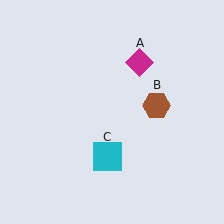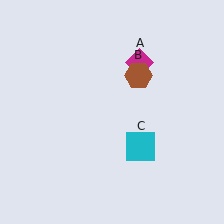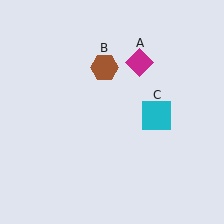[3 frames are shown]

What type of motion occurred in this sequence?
The brown hexagon (object B), cyan square (object C) rotated counterclockwise around the center of the scene.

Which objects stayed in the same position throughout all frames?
Magenta diamond (object A) remained stationary.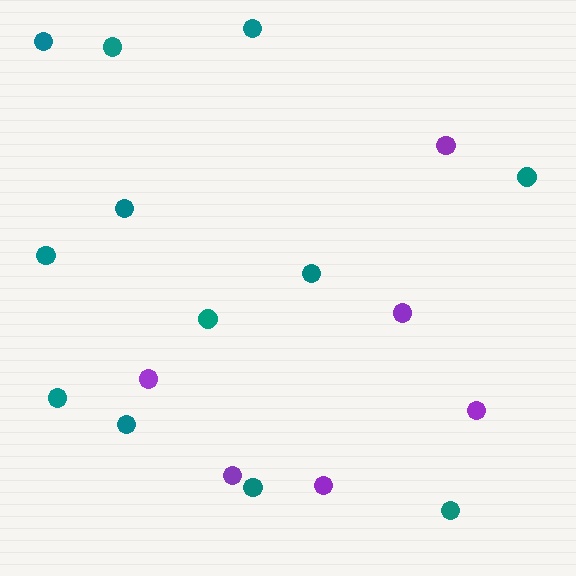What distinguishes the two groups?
There are 2 groups: one group of purple circles (6) and one group of teal circles (12).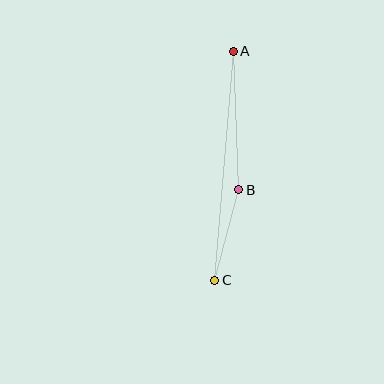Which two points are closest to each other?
Points B and C are closest to each other.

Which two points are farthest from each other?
Points A and C are farthest from each other.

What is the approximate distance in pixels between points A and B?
The distance between A and B is approximately 138 pixels.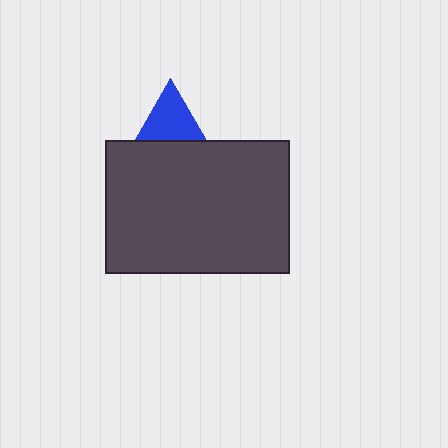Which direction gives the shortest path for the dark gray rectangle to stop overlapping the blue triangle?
Moving down gives the shortest separation.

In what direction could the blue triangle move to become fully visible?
The blue triangle could move up. That would shift it out from behind the dark gray rectangle entirely.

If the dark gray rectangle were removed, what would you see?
You would see the complete blue triangle.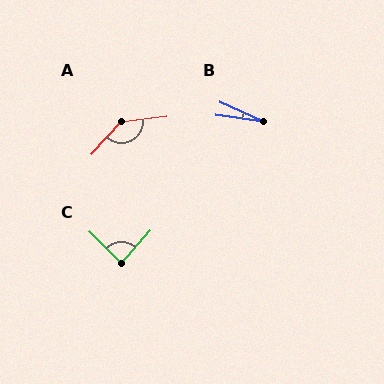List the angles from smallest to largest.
B (16°), C (87°), A (140°).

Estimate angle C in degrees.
Approximately 87 degrees.